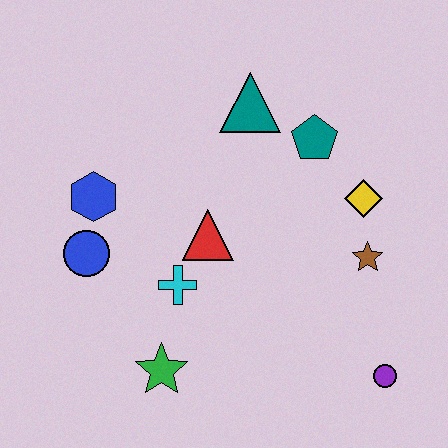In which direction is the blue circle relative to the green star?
The blue circle is above the green star.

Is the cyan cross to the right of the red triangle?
No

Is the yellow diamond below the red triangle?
No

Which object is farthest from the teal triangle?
The purple circle is farthest from the teal triangle.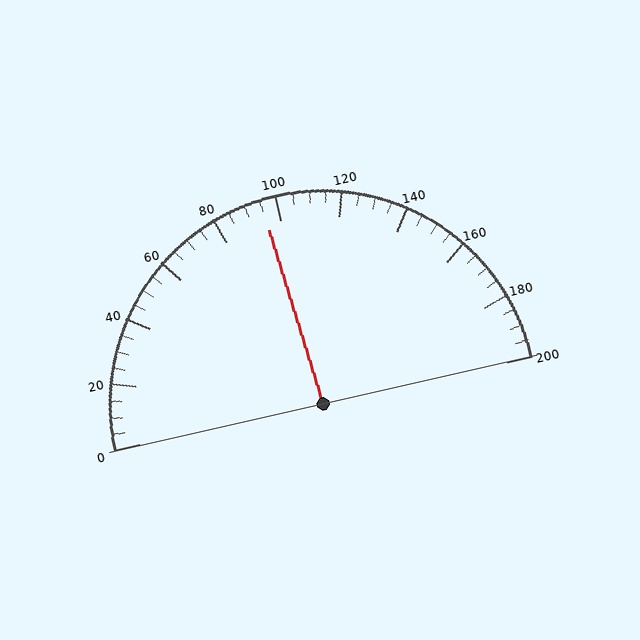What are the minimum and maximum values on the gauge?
The gauge ranges from 0 to 200.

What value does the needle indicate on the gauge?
The needle indicates approximately 95.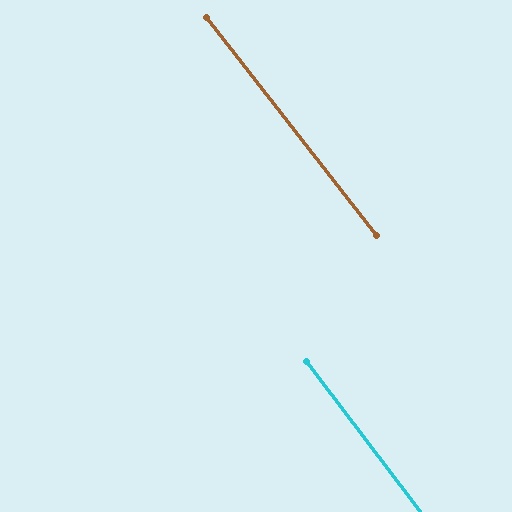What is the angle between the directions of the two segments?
Approximately 1 degree.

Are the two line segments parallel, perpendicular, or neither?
Parallel — their directions differ by only 0.9°.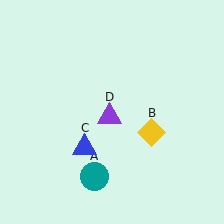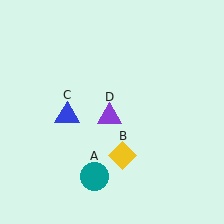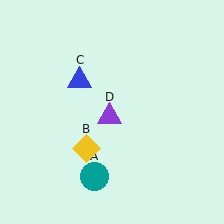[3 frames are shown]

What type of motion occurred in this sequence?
The yellow diamond (object B), blue triangle (object C) rotated clockwise around the center of the scene.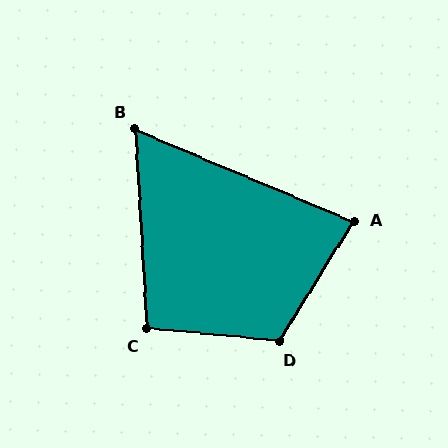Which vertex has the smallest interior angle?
B, at approximately 64 degrees.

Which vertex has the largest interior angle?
D, at approximately 116 degrees.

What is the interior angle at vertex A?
Approximately 81 degrees (acute).